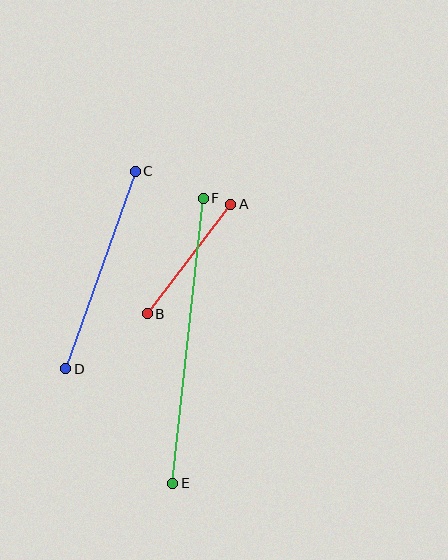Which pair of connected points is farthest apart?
Points E and F are farthest apart.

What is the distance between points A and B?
The distance is approximately 138 pixels.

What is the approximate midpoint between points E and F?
The midpoint is at approximately (188, 341) pixels.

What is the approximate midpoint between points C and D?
The midpoint is at approximately (101, 270) pixels.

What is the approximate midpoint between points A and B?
The midpoint is at approximately (189, 259) pixels.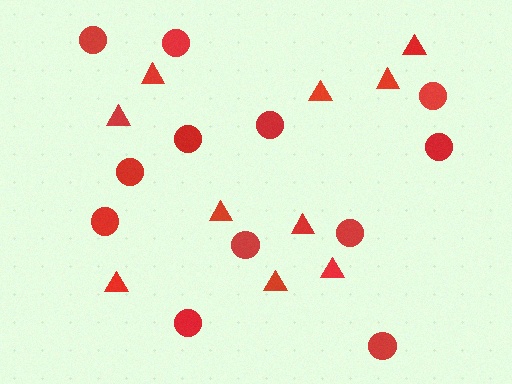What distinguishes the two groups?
There are 2 groups: one group of triangles (10) and one group of circles (12).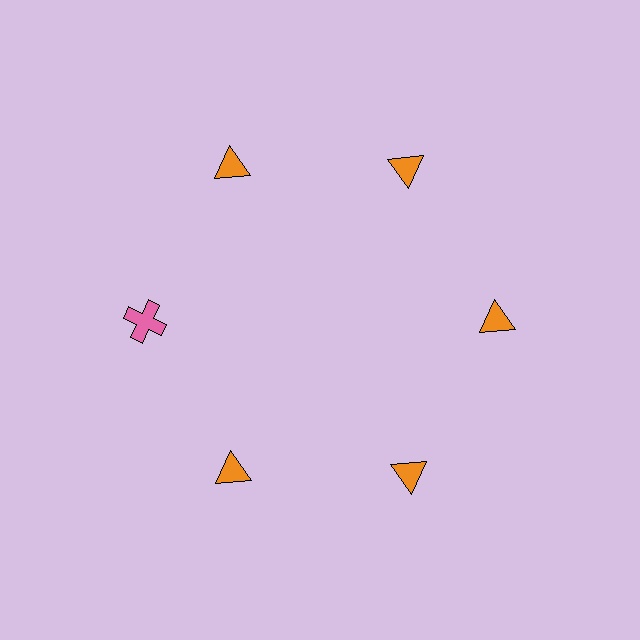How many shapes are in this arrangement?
There are 6 shapes arranged in a ring pattern.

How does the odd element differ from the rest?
It differs in both color (pink instead of orange) and shape (cross instead of triangle).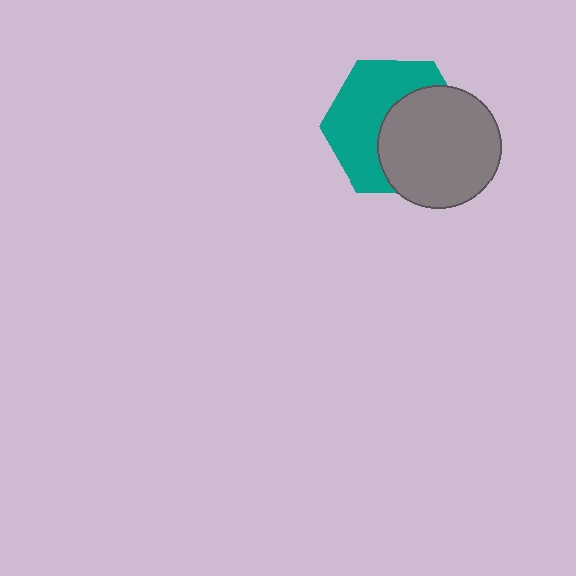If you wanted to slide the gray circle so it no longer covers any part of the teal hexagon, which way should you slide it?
Slide it toward the lower-right — that is the most direct way to separate the two shapes.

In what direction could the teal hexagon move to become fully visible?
The teal hexagon could move toward the upper-left. That would shift it out from behind the gray circle entirely.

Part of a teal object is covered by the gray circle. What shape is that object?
It is a hexagon.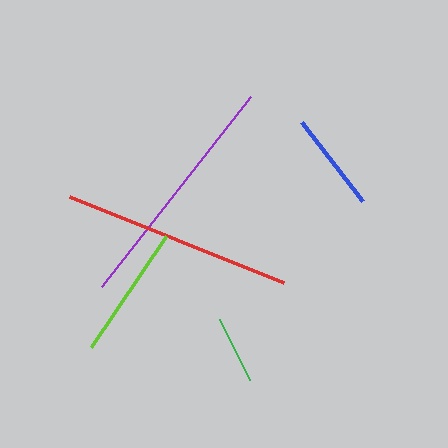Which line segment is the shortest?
The green line is the shortest at approximately 68 pixels.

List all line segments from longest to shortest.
From longest to shortest: purple, red, lime, blue, green.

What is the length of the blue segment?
The blue segment is approximately 99 pixels long.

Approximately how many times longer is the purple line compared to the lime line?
The purple line is approximately 1.8 times the length of the lime line.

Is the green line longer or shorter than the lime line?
The lime line is longer than the green line.